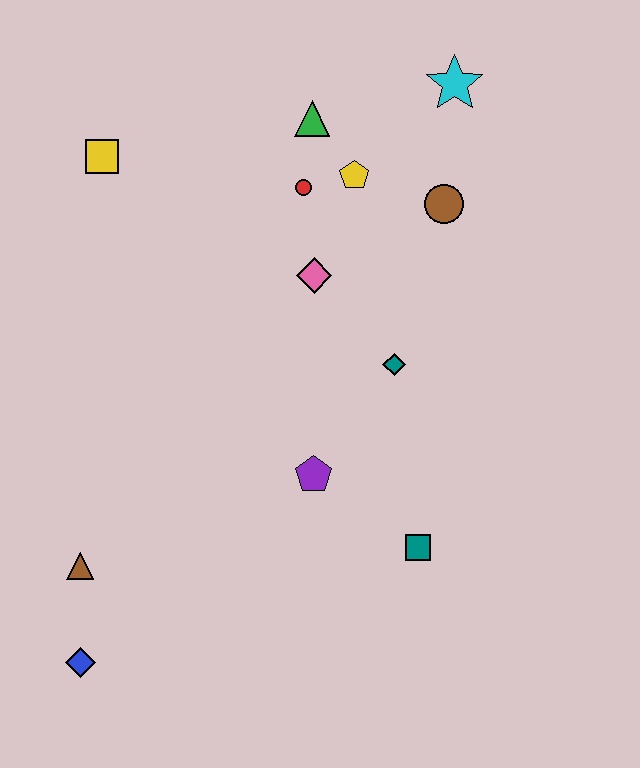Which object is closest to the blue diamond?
The brown triangle is closest to the blue diamond.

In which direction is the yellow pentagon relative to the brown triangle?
The yellow pentagon is above the brown triangle.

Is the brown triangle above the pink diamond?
No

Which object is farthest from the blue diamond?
The cyan star is farthest from the blue diamond.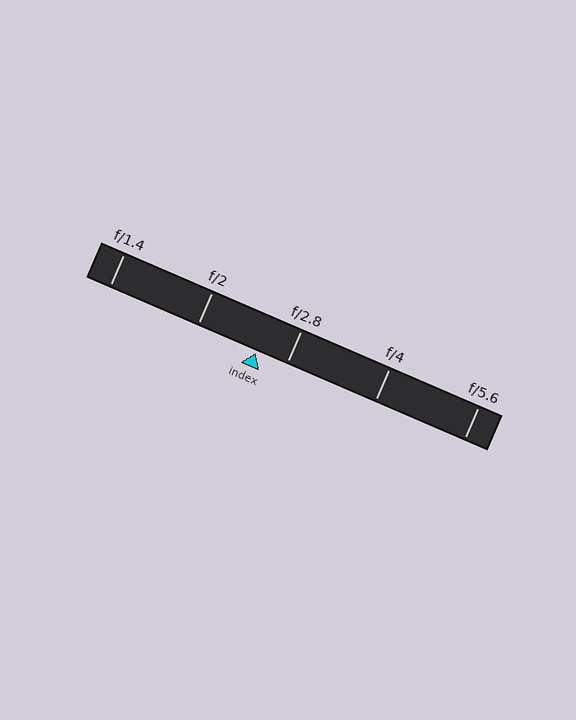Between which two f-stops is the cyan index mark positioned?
The index mark is between f/2 and f/2.8.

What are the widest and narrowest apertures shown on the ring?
The widest aperture shown is f/1.4 and the narrowest is f/5.6.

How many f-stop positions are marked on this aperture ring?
There are 5 f-stop positions marked.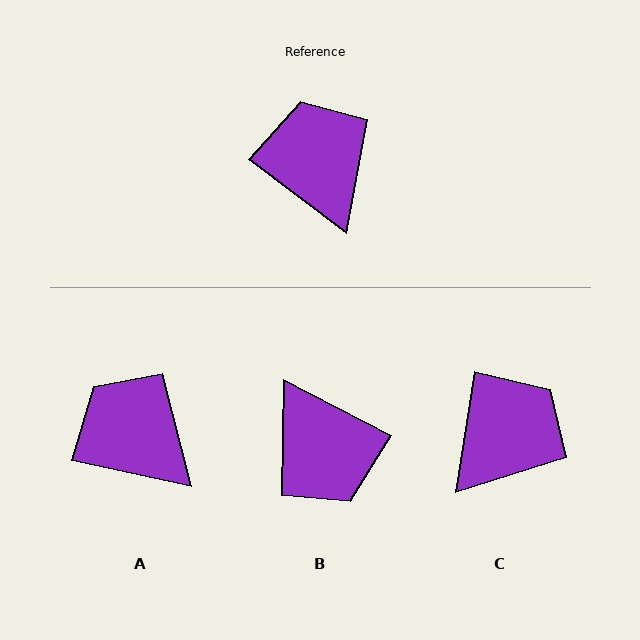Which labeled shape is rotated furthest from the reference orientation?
B, about 170 degrees away.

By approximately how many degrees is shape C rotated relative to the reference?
Approximately 62 degrees clockwise.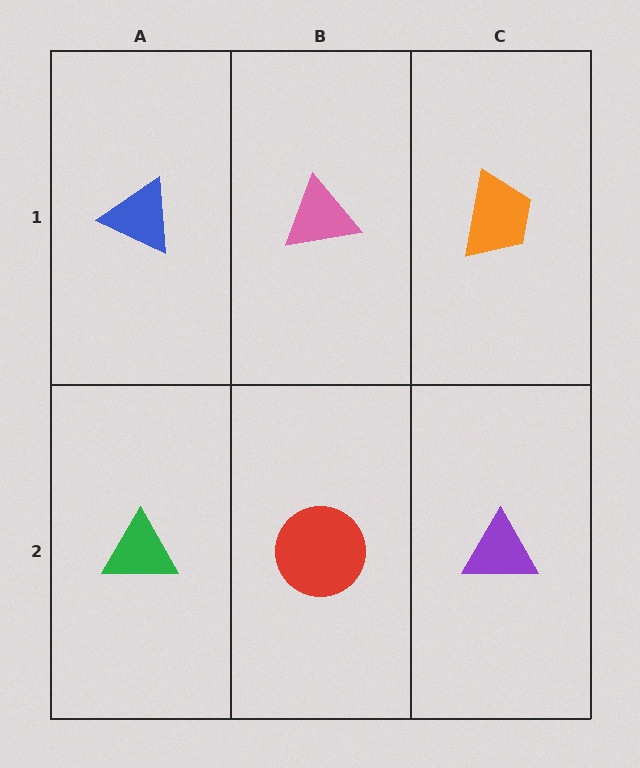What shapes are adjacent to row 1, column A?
A green triangle (row 2, column A), a pink triangle (row 1, column B).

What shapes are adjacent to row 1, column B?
A red circle (row 2, column B), a blue triangle (row 1, column A), an orange trapezoid (row 1, column C).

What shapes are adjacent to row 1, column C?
A purple triangle (row 2, column C), a pink triangle (row 1, column B).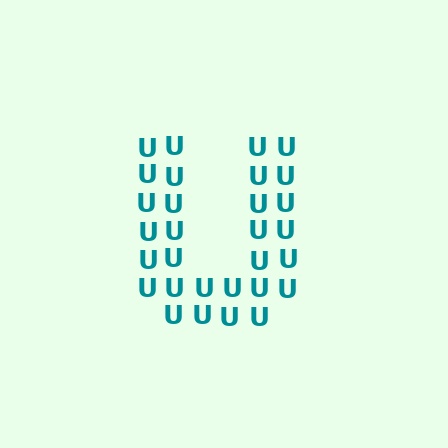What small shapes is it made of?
It is made of small letter U's.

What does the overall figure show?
The overall figure shows the letter U.